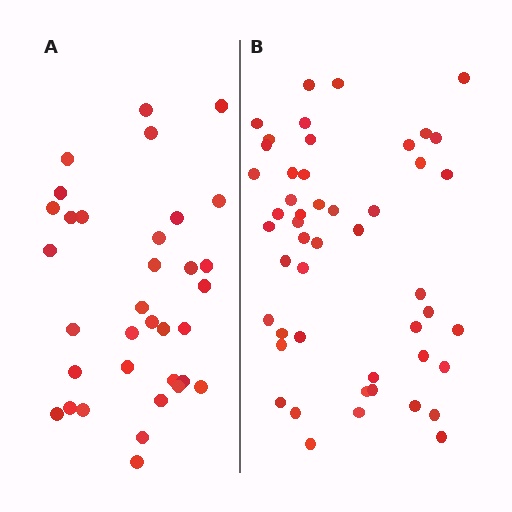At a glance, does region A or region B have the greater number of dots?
Region B (the right region) has more dots.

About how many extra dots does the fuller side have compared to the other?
Region B has approximately 15 more dots than region A.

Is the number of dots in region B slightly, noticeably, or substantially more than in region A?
Region B has noticeably more, but not dramatically so. The ratio is roughly 1.4 to 1.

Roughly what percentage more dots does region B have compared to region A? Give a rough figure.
About 45% more.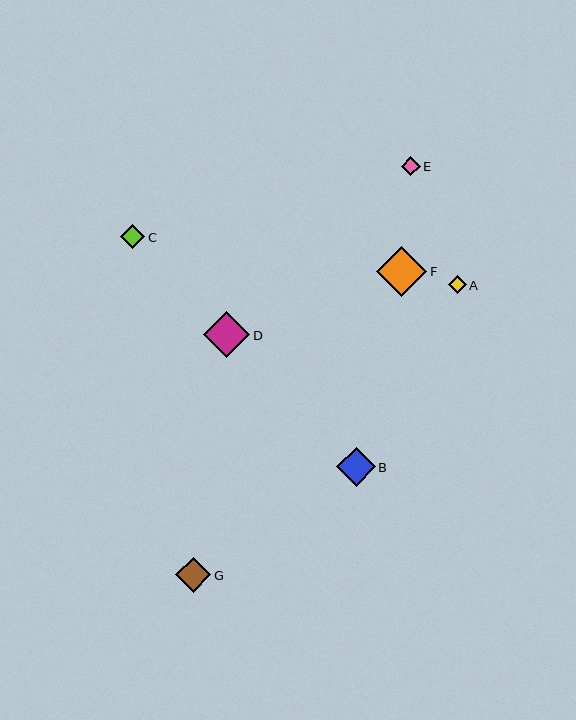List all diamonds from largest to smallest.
From largest to smallest: F, D, B, G, C, E, A.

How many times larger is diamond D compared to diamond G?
Diamond D is approximately 1.3 times the size of diamond G.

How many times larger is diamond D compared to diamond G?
Diamond D is approximately 1.3 times the size of diamond G.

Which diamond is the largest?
Diamond F is the largest with a size of approximately 50 pixels.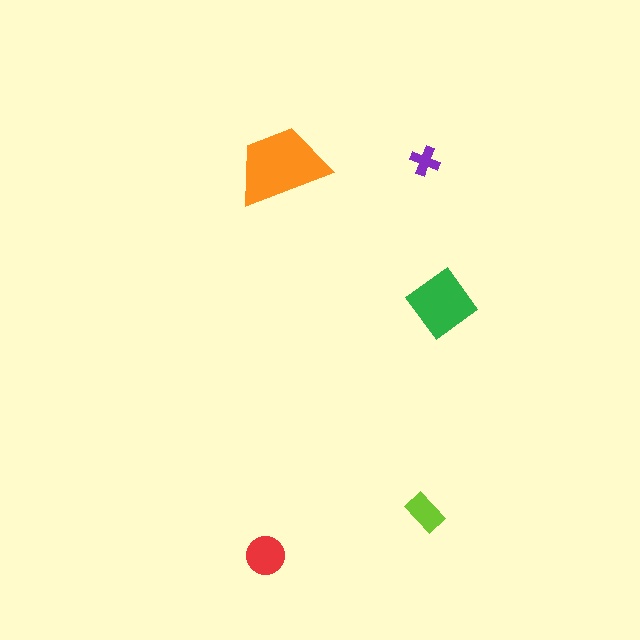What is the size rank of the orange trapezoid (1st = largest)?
1st.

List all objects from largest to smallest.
The orange trapezoid, the green diamond, the red circle, the lime rectangle, the purple cross.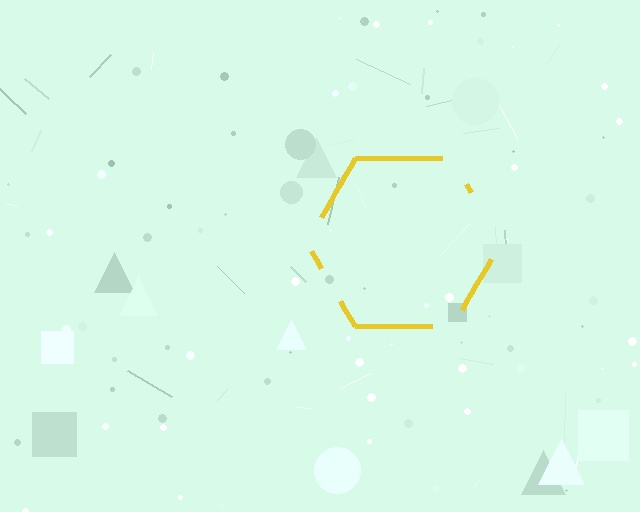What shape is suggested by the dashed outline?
The dashed outline suggests a hexagon.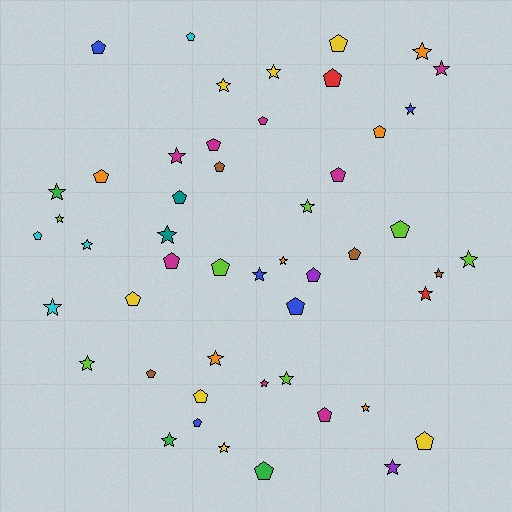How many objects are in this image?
There are 50 objects.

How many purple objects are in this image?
There are 2 purple objects.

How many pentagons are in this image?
There are 25 pentagons.